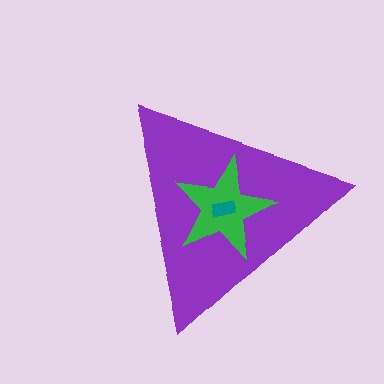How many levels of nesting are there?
3.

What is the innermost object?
The teal rectangle.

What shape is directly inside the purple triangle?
The green star.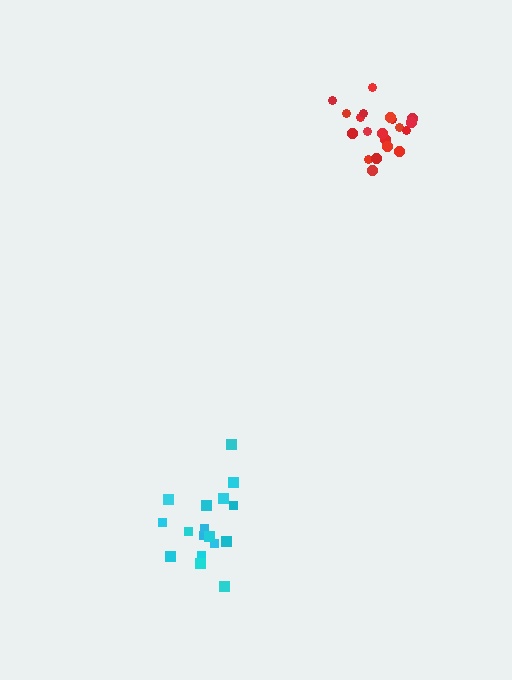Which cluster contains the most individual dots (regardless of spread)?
Red (20).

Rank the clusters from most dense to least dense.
red, cyan.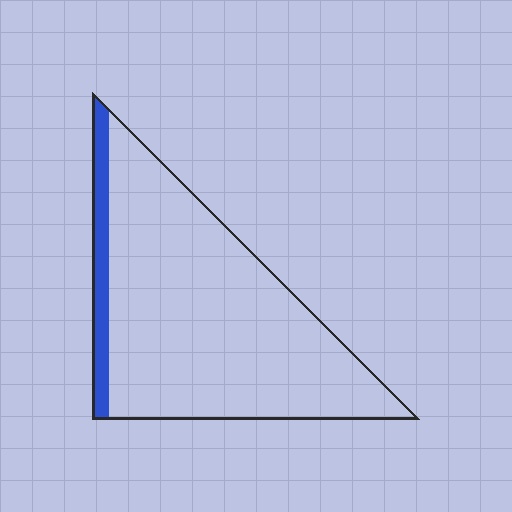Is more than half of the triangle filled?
No.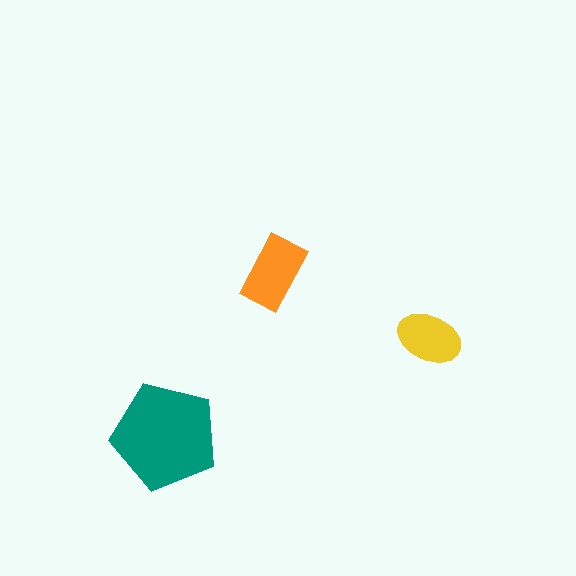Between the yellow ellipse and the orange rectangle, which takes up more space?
The orange rectangle.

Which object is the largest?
The teal pentagon.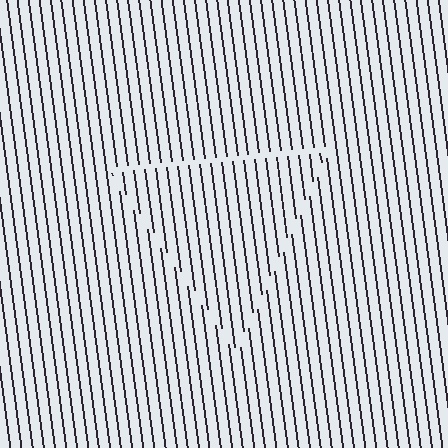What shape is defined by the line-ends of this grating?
An illusory triangle. The interior of the shape contains the same grating, shifted by half a period — the contour is defined by the phase discontinuity where line-ends from the inner and outer gratings abut.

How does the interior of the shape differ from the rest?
The interior of the shape contains the same grating, shifted by half a period — the contour is defined by the phase discontinuity where line-ends from the inner and outer gratings abut.